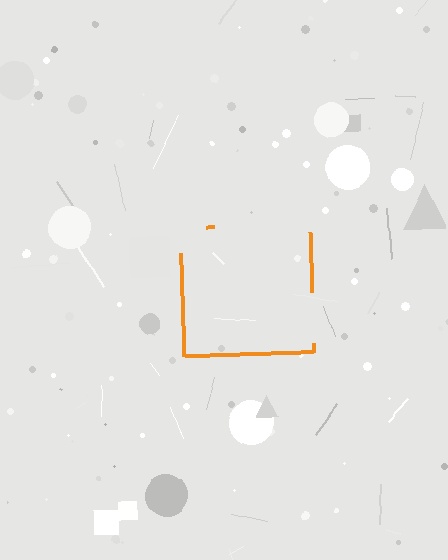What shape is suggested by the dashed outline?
The dashed outline suggests a square.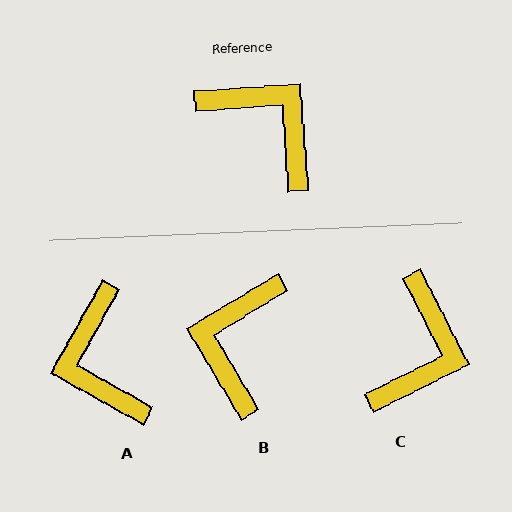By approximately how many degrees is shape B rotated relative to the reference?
Approximately 117 degrees counter-clockwise.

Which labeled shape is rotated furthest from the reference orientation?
A, about 147 degrees away.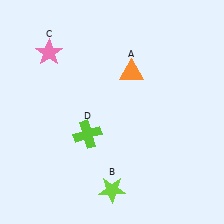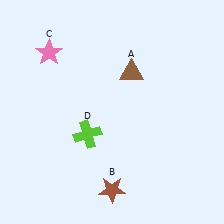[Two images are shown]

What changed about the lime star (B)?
In Image 1, B is lime. In Image 2, it changed to brown.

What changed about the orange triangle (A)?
In Image 1, A is orange. In Image 2, it changed to brown.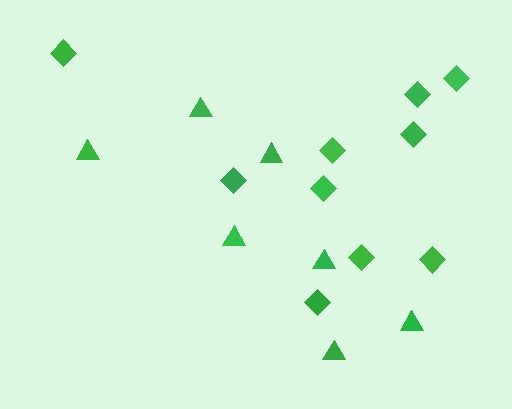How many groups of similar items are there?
There are 2 groups: one group of triangles (7) and one group of diamonds (10).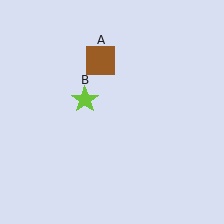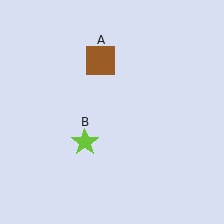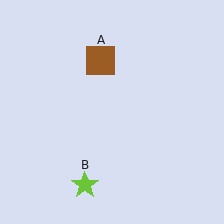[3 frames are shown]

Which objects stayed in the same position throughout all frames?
Brown square (object A) remained stationary.